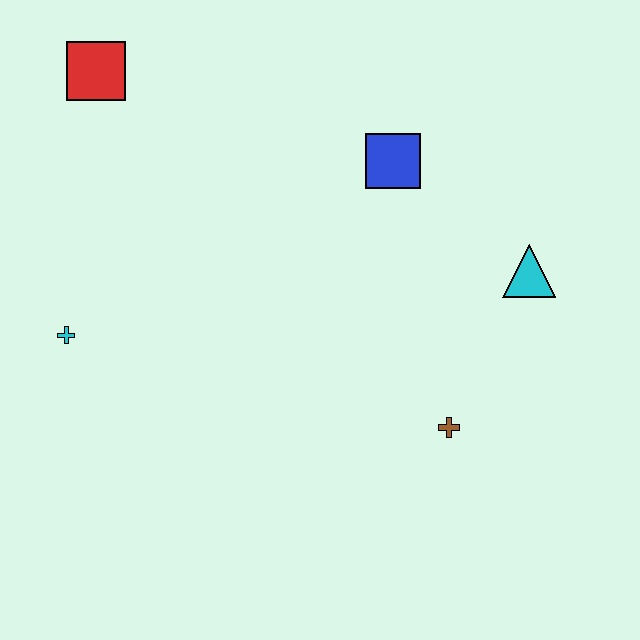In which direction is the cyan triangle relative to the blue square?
The cyan triangle is to the right of the blue square.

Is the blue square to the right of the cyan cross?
Yes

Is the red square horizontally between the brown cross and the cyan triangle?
No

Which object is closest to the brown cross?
The cyan triangle is closest to the brown cross.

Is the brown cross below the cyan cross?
Yes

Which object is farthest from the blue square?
The cyan cross is farthest from the blue square.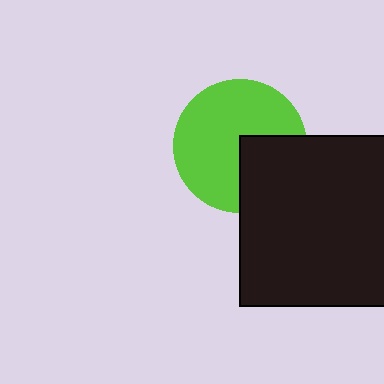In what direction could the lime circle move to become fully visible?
The lime circle could move toward the upper-left. That would shift it out from behind the black square entirely.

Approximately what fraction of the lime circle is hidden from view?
Roughly 30% of the lime circle is hidden behind the black square.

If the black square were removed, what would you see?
You would see the complete lime circle.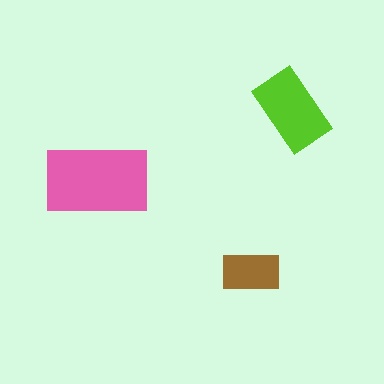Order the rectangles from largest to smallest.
the pink one, the lime one, the brown one.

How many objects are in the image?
There are 3 objects in the image.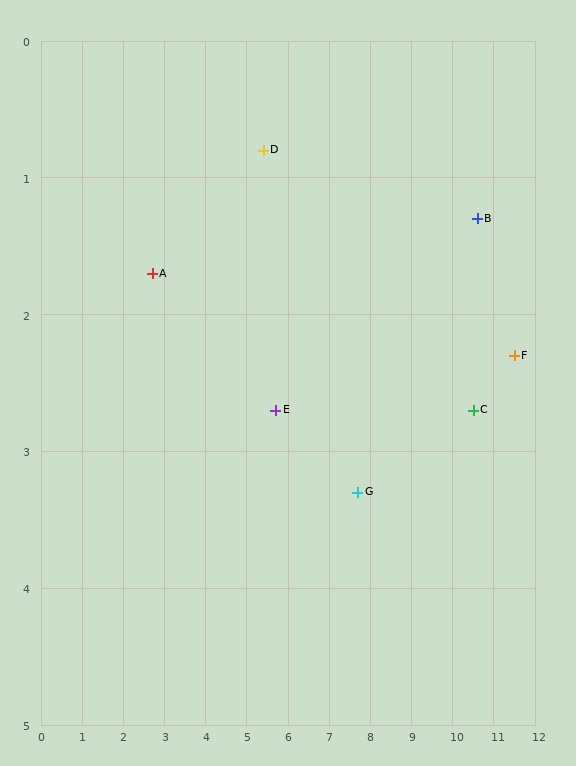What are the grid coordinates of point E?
Point E is at approximately (5.7, 2.7).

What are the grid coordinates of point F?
Point F is at approximately (11.5, 2.3).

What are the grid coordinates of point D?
Point D is at approximately (5.4, 0.8).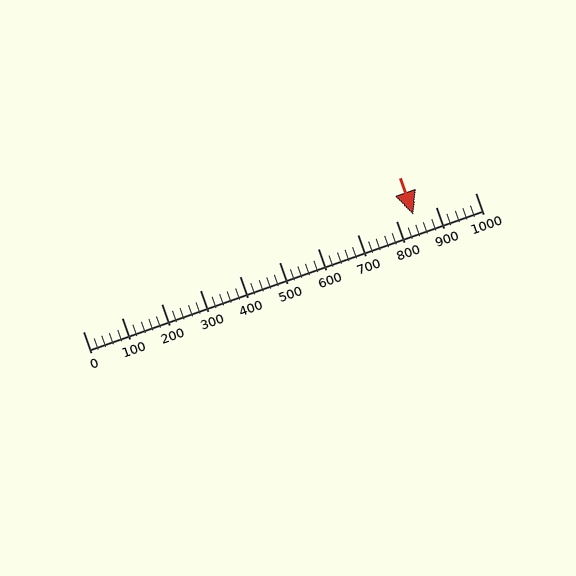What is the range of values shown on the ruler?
The ruler shows values from 0 to 1000.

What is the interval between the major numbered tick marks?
The major tick marks are spaced 100 units apart.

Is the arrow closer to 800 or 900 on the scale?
The arrow is closer to 800.